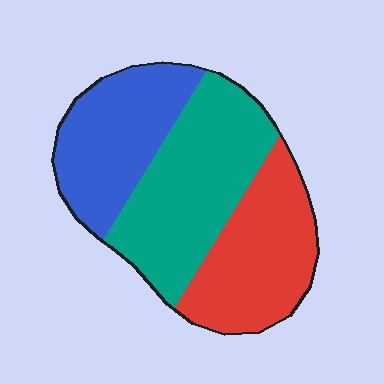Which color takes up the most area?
Teal, at roughly 40%.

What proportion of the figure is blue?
Blue covers roughly 30% of the figure.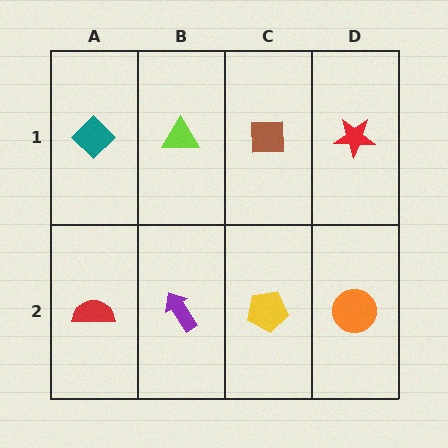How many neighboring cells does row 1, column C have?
3.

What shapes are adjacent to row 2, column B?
A lime triangle (row 1, column B), a red semicircle (row 2, column A), a yellow pentagon (row 2, column C).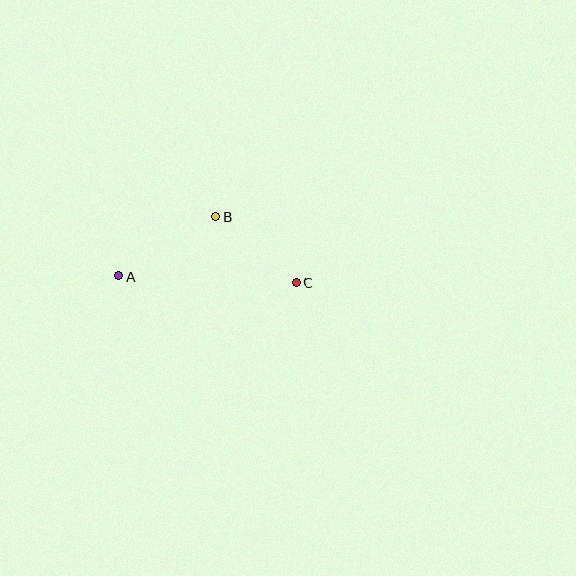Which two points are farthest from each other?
Points A and C are farthest from each other.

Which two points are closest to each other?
Points B and C are closest to each other.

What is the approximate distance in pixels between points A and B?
The distance between A and B is approximately 113 pixels.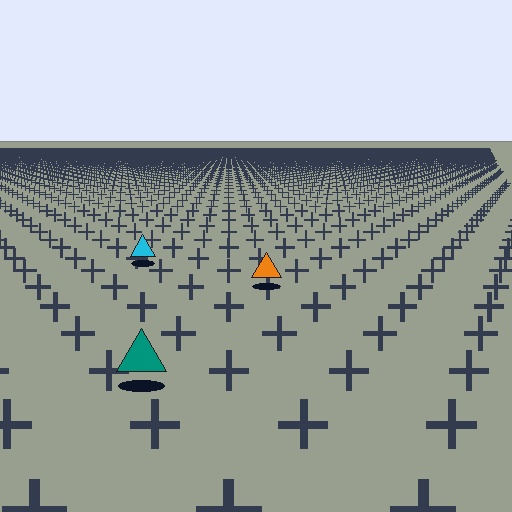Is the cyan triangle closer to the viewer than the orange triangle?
No. The orange triangle is closer — you can tell from the texture gradient: the ground texture is coarser near it.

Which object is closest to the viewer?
The teal triangle is closest. The texture marks near it are larger and more spread out.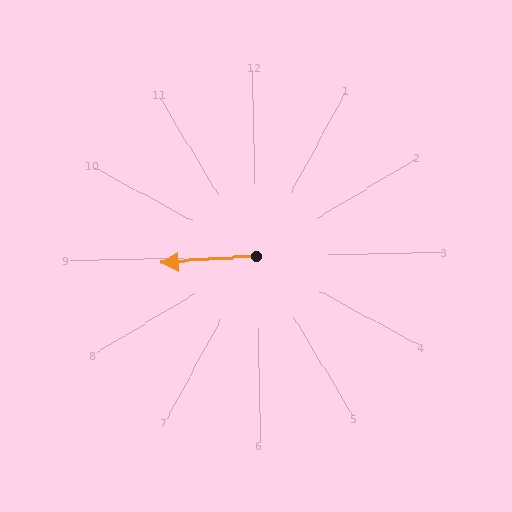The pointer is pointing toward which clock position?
Roughly 9 o'clock.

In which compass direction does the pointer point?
West.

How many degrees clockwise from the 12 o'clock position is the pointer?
Approximately 267 degrees.